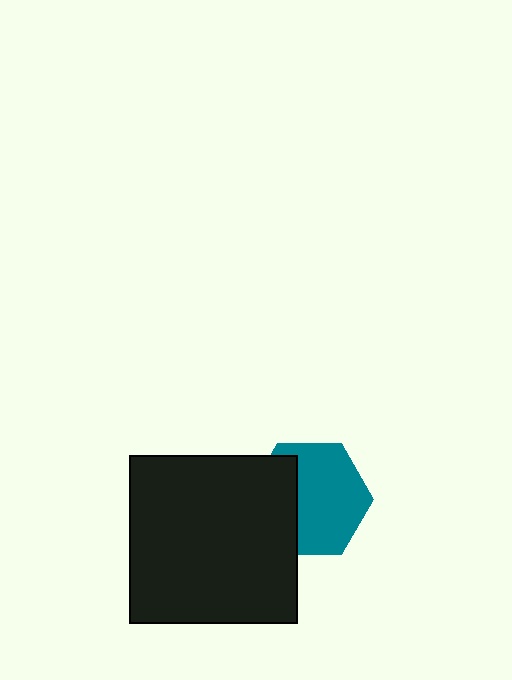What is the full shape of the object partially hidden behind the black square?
The partially hidden object is a teal hexagon.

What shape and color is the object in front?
The object in front is a black square.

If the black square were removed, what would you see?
You would see the complete teal hexagon.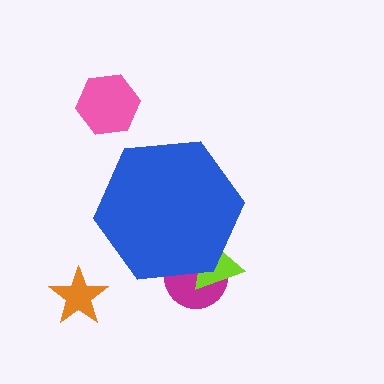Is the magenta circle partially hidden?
Yes, the magenta circle is partially hidden behind the blue hexagon.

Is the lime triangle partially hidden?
Yes, the lime triangle is partially hidden behind the blue hexagon.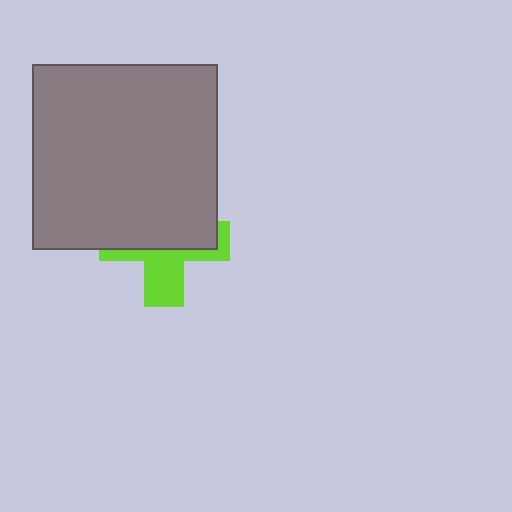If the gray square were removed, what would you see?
You would see the complete lime cross.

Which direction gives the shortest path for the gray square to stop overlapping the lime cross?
Moving up gives the shortest separation.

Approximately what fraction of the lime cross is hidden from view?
Roughly 58% of the lime cross is hidden behind the gray square.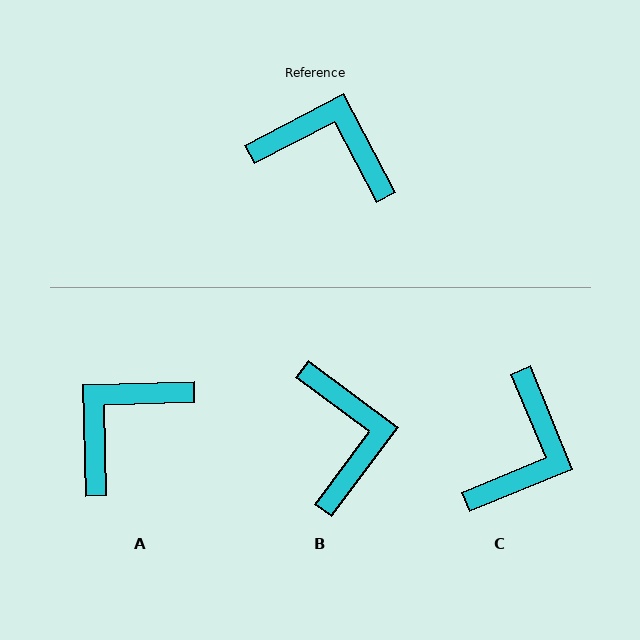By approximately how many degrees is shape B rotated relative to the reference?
Approximately 64 degrees clockwise.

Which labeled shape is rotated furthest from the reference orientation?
C, about 95 degrees away.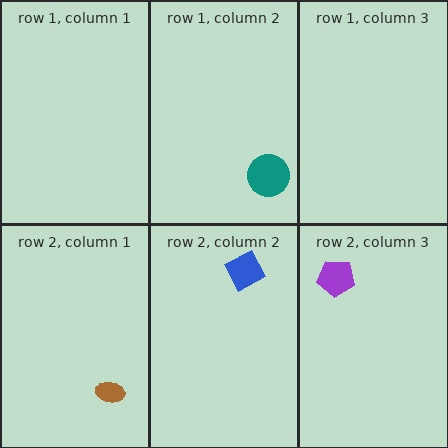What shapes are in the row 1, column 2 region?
The teal circle.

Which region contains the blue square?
The row 2, column 2 region.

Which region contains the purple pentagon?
The row 2, column 3 region.